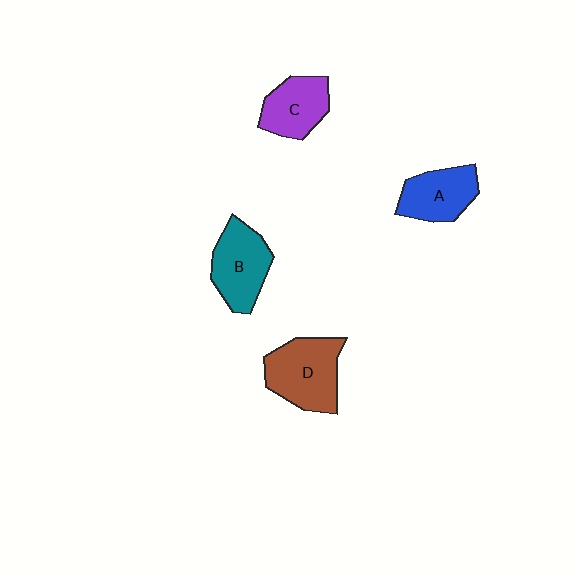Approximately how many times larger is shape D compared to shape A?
Approximately 1.3 times.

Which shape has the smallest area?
Shape C (purple).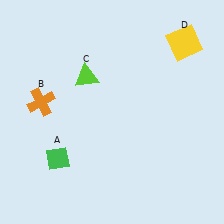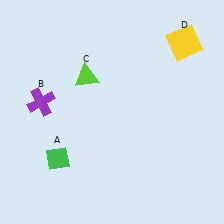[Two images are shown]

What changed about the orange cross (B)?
In Image 1, B is orange. In Image 2, it changed to purple.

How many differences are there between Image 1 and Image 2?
There is 1 difference between the two images.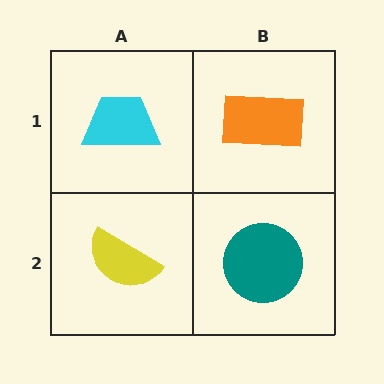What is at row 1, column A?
A cyan trapezoid.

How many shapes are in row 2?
2 shapes.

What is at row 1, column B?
An orange rectangle.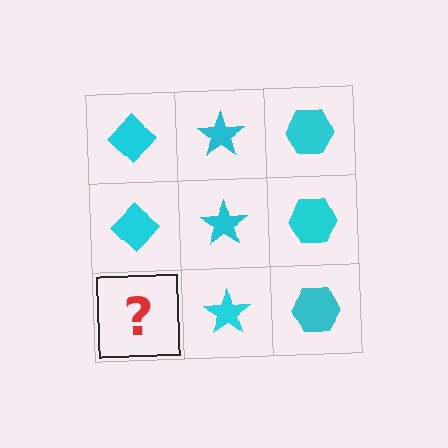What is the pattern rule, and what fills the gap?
The rule is that each column has a consistent shape. The gap should be filled with a cyan diamond.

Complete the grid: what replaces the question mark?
The question mark should be replaced with a cyan diamond.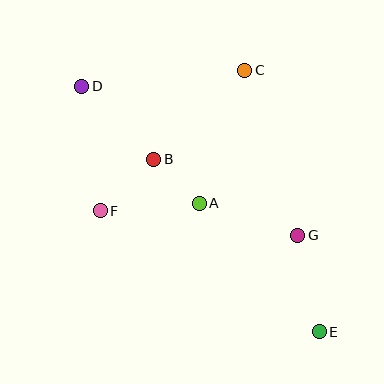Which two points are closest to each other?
Points A and B are closest to each other.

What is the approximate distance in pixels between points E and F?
The distance between E and F is approximately 250 pixels.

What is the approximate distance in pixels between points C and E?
The distance between C and E is approximately 272 pixels.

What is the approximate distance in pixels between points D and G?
The distance between D and G is approximately 262 pixels.